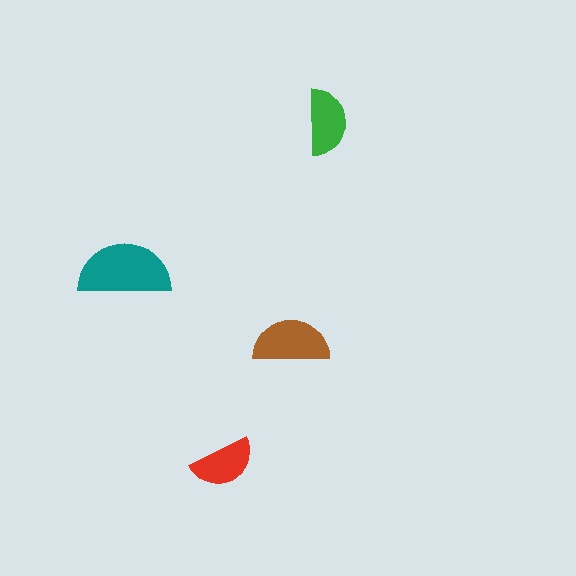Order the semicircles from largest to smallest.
the teal one, the brown one, the green one, the red one.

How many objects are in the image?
There are 4 objects in the image.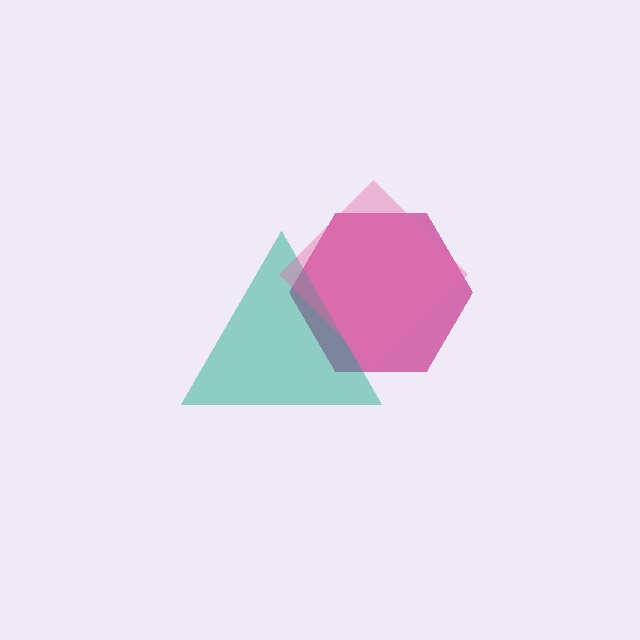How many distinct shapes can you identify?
There are 3 distinct shapes: a magenta hexagon, a teal triangle, a pink diamond.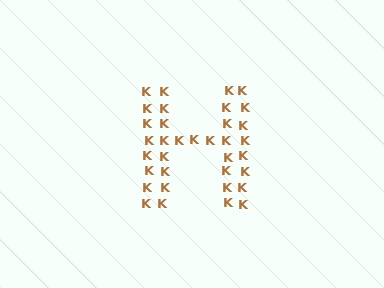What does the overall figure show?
The overall figure shows the letter H.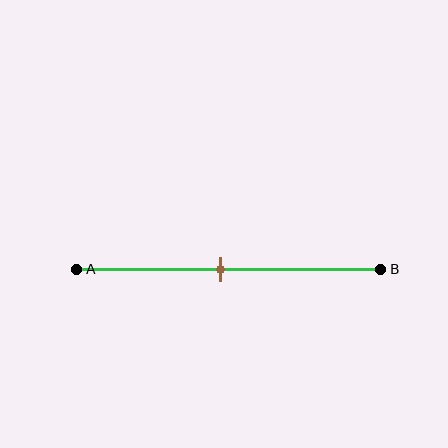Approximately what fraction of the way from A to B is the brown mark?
The brown mark is approximately 45% of the way from A to B.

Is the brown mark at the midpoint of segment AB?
Yes, the mark is approximately at the midpoint.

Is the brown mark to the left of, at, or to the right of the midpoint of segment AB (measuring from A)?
The brown mark is approximately at the midpoint of segment AB.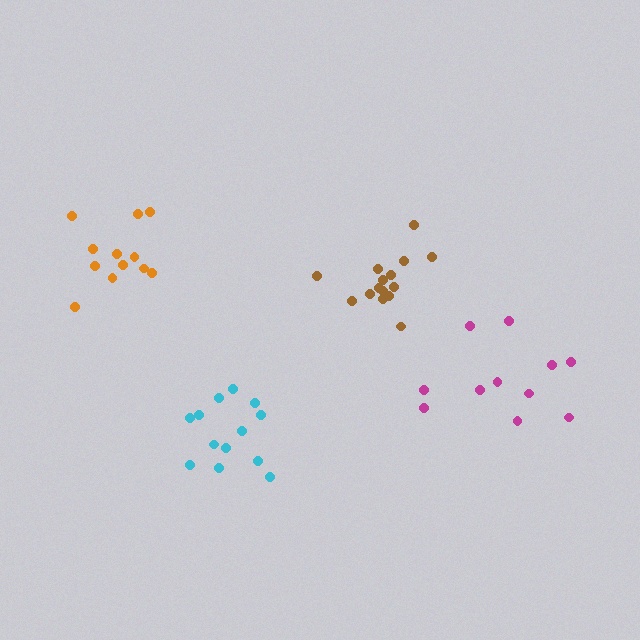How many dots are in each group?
Group 1: 12 dots, Group 2: 15 dots, Group 3: 13 dots, Group 4: 11 dots (51 total).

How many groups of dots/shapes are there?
There are 4 groups.